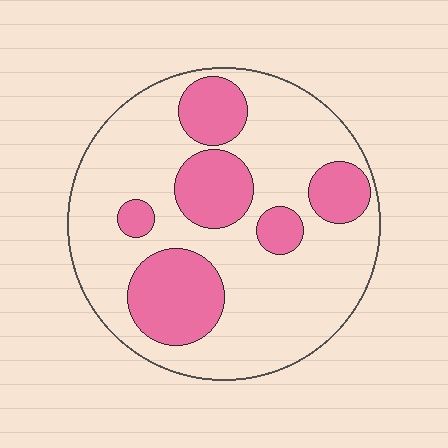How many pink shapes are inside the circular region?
6.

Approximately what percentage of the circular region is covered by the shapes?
Approximately 30%.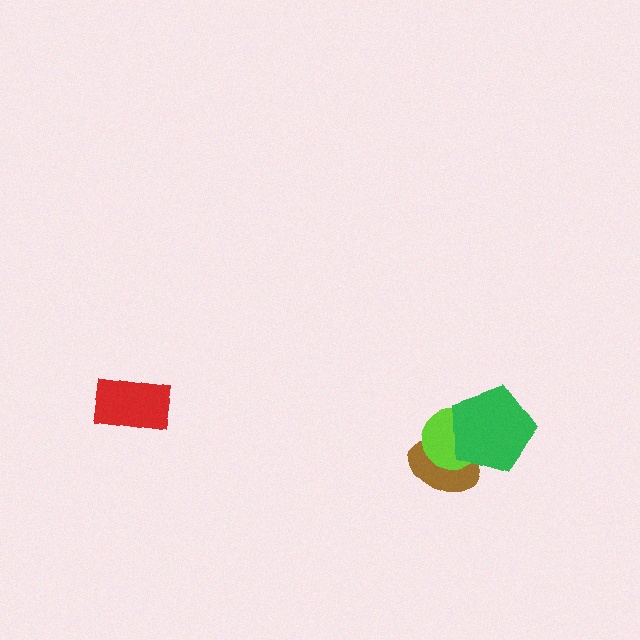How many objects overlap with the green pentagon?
2 objects overlap with the green pentagon.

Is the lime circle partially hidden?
Yes, it is partially covered by another shape.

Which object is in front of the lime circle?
The green pentagon is in front of the lime circle.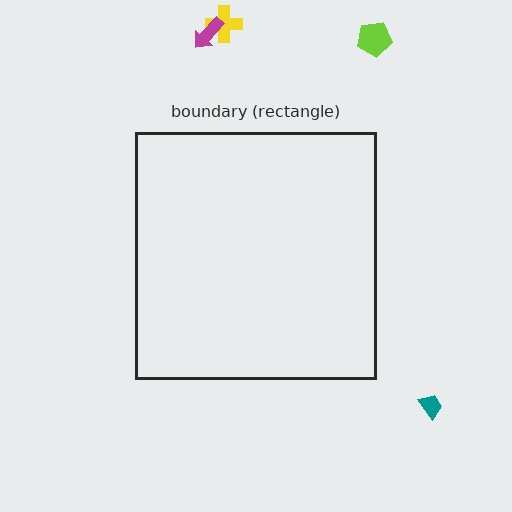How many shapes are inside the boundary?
0 inside, 4 outside.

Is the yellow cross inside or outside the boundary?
Outside.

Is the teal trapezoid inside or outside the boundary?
Outside.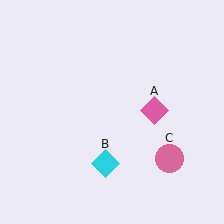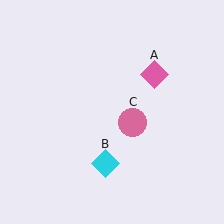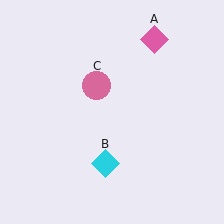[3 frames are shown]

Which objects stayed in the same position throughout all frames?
Cyan diamond (object B) remained stationary.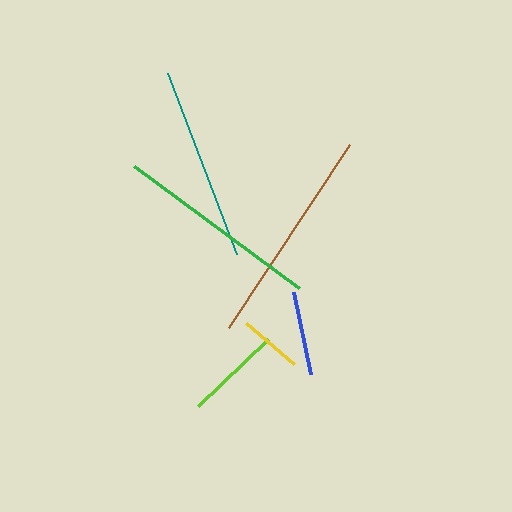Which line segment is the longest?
The brown line is the longest at approximately 219 pixels.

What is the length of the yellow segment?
The yellow segment is approximately 63 pixels long.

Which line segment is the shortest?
The yellow line is the shortest at approximately 63 pixels.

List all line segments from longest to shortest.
From longest to shortest: brown, green, teal, lime, blue, yellow.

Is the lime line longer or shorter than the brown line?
The brown line is longer than the lime line.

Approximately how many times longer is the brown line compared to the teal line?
The brown line is approximately 1.1 times the length of the teal line.